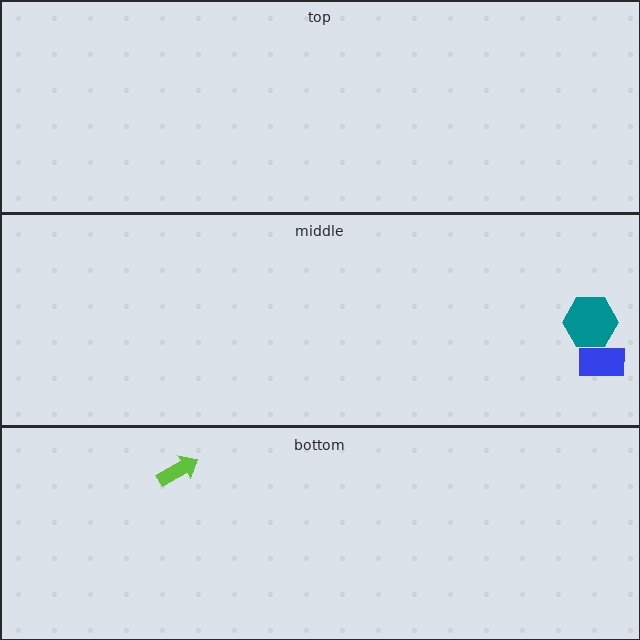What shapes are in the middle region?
The blue rectangle, the teal hexagon.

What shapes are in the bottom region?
The lime arrow.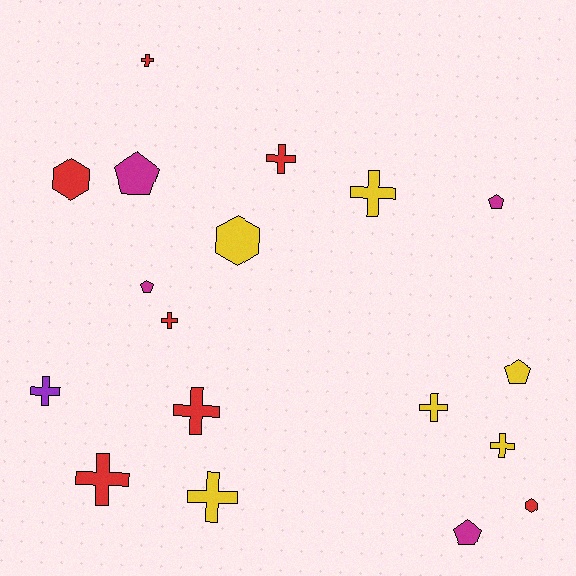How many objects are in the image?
There are 18 objects.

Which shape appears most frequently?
Cross, with 10 objects.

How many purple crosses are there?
There is 1 purple cross.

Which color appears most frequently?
Red, with 7 objects.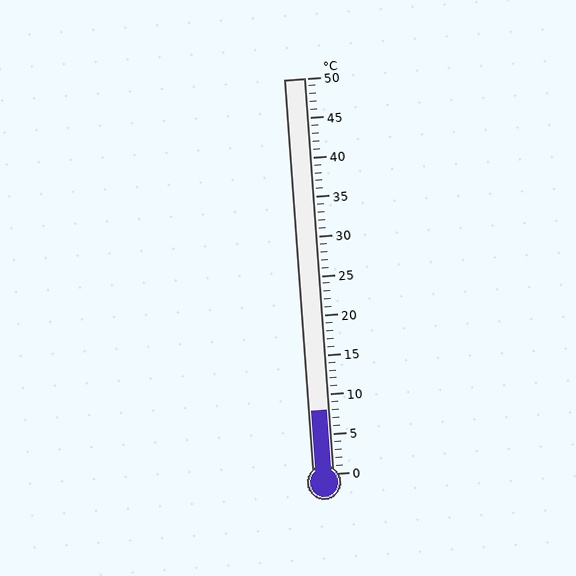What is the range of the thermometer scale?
The thermometer scale ranges from 0°C to 50°C.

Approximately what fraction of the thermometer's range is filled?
The thermometer is filled to approximately 15% of its range.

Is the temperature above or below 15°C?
The temperature is below 15°C.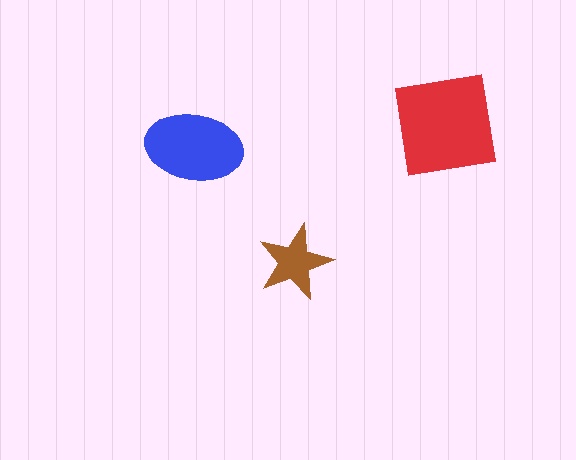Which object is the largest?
The red square.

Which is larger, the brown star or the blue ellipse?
The blue ellipse.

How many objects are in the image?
There are 3 objects in the image.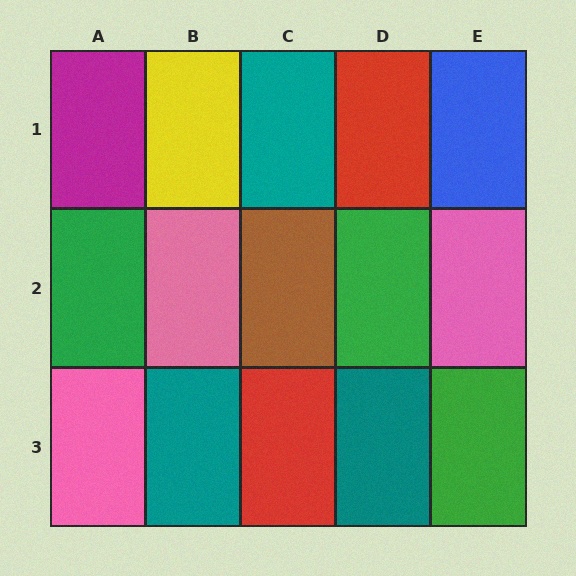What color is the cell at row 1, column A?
Magenta.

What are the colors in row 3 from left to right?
Pink, teal, red, teal, green.